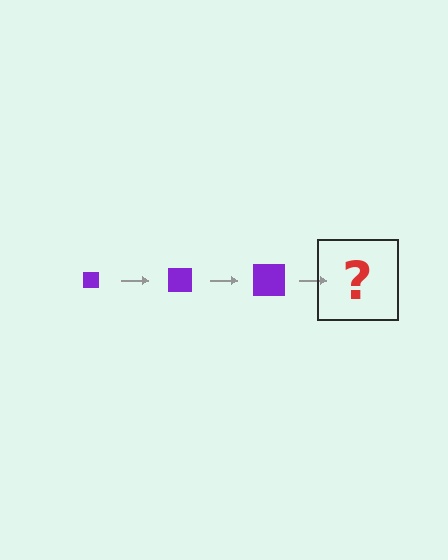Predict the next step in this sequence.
The next step is a purple square, larger than the previous one.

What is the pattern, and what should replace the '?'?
The pattern is that the square gets progressively larger each step. The '?' should be a purple square, larger than the previous one.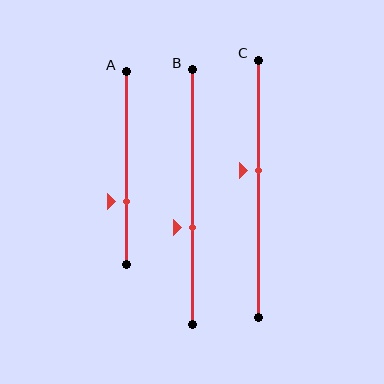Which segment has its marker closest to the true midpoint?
Segment C has its marker closest to the true midpoint.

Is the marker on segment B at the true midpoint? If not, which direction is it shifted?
No, the marker on segment B is shifted downward by about 12% of the segment length.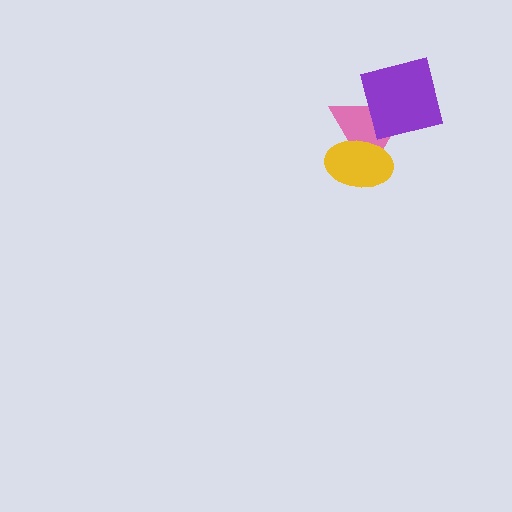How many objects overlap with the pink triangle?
2 objects overlap with the pink triangle.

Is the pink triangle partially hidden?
Yes, it is partially covered by another shape.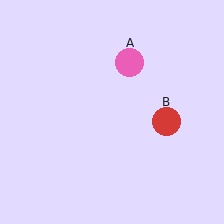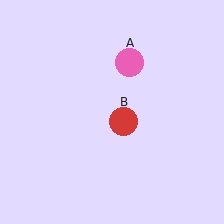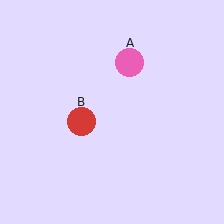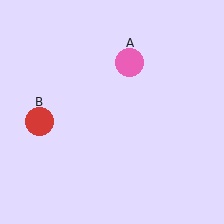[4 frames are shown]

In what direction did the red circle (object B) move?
The red circle (object B) moved left.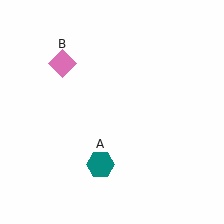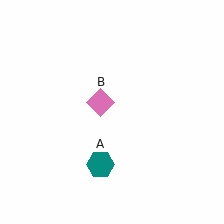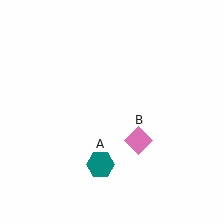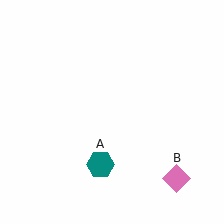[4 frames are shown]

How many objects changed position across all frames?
1 object changed position: pink diamond (object B).